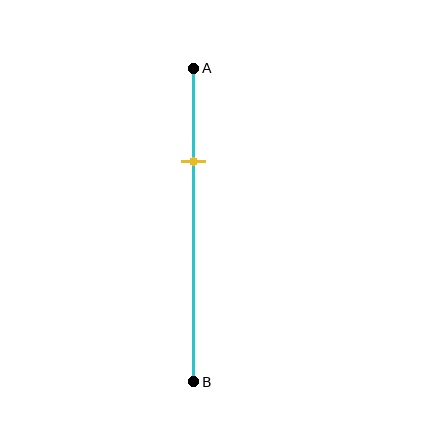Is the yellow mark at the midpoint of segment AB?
No, the mark is at about 30% from A, not at the 50% midpoint.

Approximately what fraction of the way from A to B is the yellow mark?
The yellow mark is approximately 30% of the way from A to B.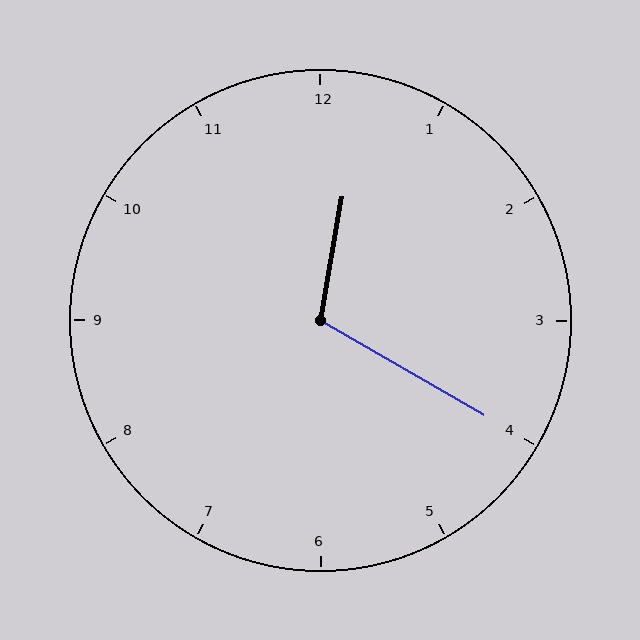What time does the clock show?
12:20.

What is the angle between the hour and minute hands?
Approximately 110 degrees.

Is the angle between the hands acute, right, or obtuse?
It is obtuse.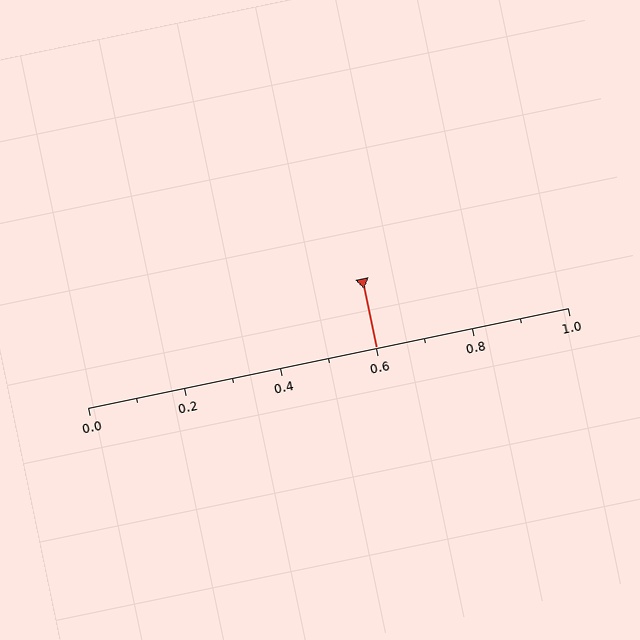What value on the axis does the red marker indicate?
The marker indicates approximately 0.6.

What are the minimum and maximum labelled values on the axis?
The axis runs from 0.0 to 1.0.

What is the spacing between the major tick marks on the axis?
The major ticks are spaced 0.2 apart.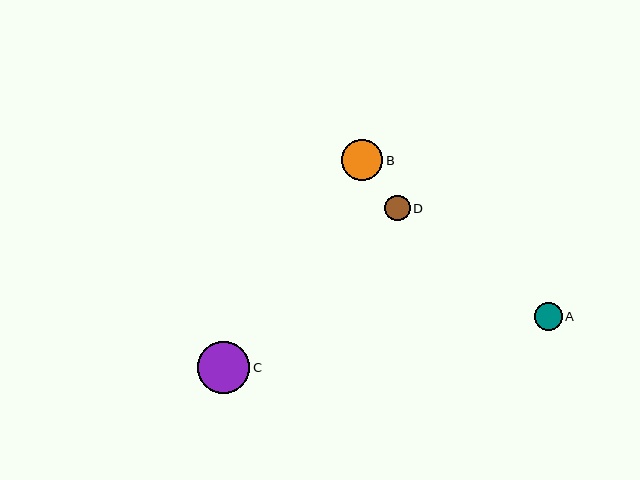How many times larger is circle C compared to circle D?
Circle C is approximately 2.1 times the size of circle D.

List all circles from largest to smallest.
From largest to smallest: C, B, A, D.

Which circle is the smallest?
Circle D is the smallest with a size of approximately 25 pixels.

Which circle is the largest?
Circle C is the largest with a size of approximately 52 pixels.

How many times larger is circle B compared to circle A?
Circle B is approximately 1.5 times the size of circle A.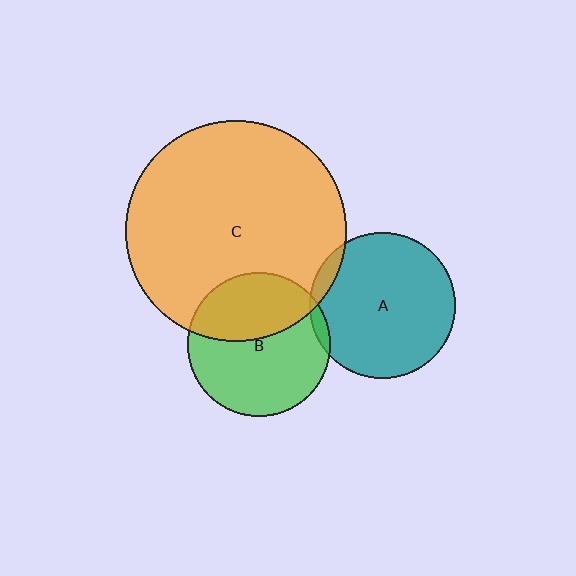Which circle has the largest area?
Circle C (orange).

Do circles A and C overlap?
Yes.